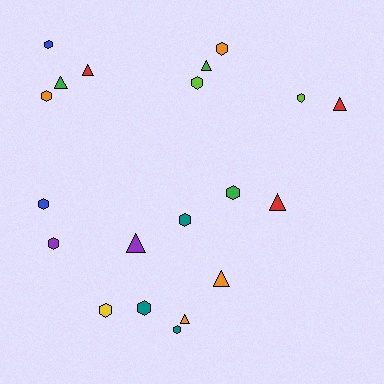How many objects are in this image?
There are 20 objects.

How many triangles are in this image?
There are 8 triangles.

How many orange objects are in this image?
There are 4 orange objects.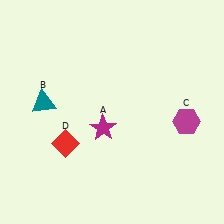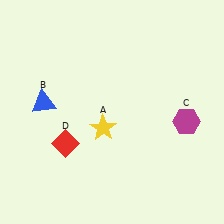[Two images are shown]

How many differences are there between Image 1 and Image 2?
There are 2 differences between the two images.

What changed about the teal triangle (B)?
In Image 1, B is teal. In Image 2, it changed to blue.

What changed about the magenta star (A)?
In Image 1, A is magenta. In Image 2, it changed to yellow.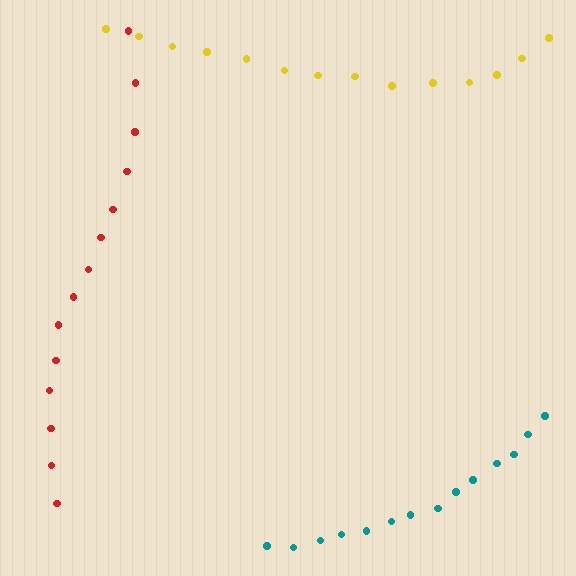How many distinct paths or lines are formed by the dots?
There are 3 distinct paths.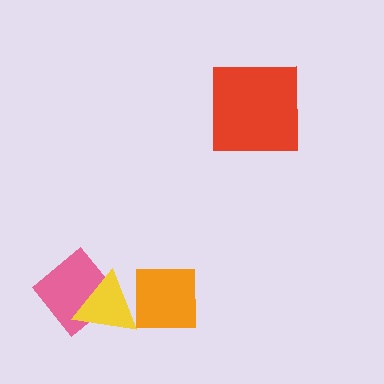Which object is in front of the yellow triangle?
The orange square is in front of the yellow triangle.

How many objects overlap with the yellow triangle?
2 objects overlap with the yellow triangle.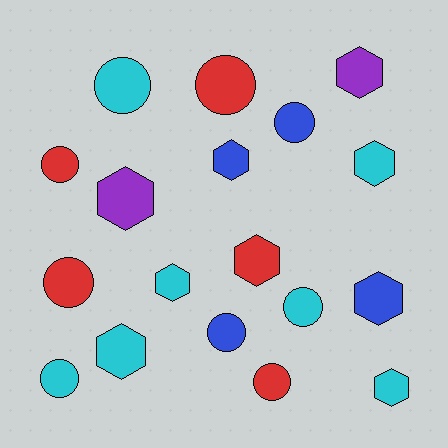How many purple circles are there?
There are no purple circles.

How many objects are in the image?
There are 18 objects.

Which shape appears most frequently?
Circle, with 9 objects.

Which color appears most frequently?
Cyan, with 7 objects.